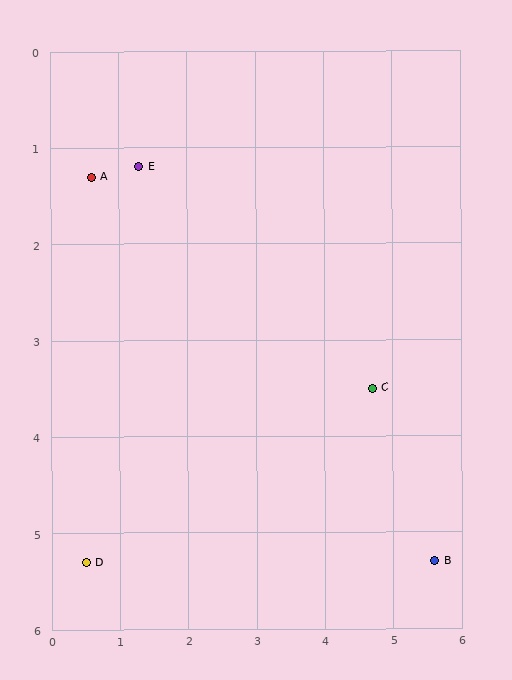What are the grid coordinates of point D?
Point D is at approximately (0.5, 5.3).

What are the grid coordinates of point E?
Point E is at approximately (1.3, 1.2).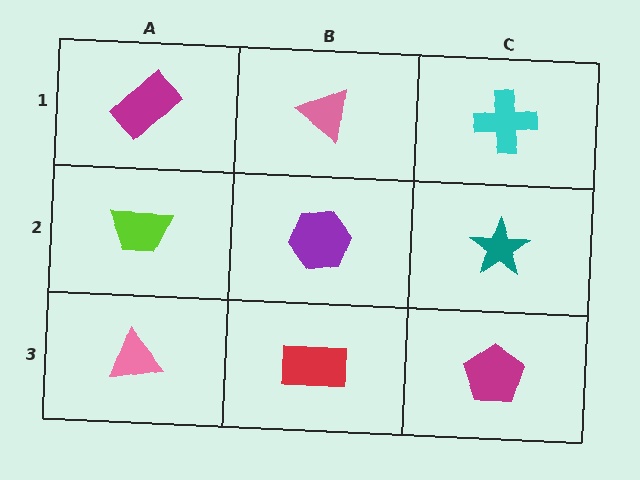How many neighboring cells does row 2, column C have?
3.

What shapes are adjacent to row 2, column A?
A magenta rectangle (row 1, column A), a pink triangle (row 3, column A), a purple hexagon (row 2, column B).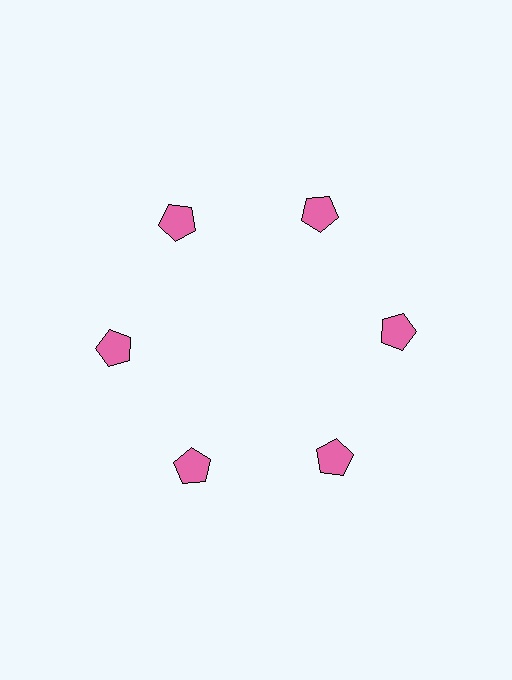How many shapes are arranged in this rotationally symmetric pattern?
There are 6 shapes, arranged in 6 groups of 1.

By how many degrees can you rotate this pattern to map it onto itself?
The pattern maps onto itself every 60 degrees of rotation.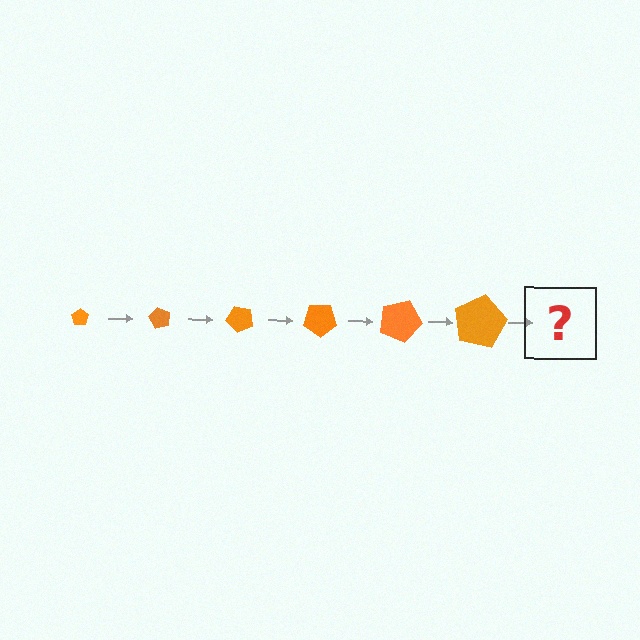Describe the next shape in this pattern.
It should be a pentagon, larger than the previous one and rotated 360 degrees from the start.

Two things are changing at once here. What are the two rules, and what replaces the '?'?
The two rules are that the pentagon grows larger each step and it rotates 60 degrees each step. The '?' should be a pentagon, larger than the previous one and rotated 360 degrees from the start.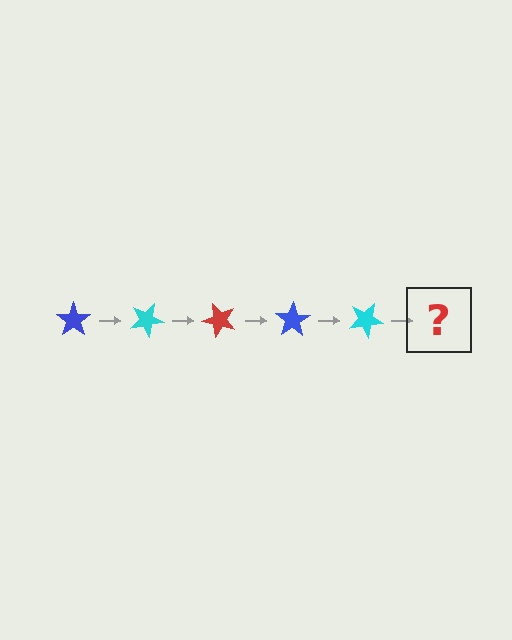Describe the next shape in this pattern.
It should be a red star, rotated 125 degrees from the start.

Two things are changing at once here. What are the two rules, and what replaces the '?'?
The two rules are that it rotates 25 degrees each step and the color cycles through blue, cyan, and red. The '?' should be a red star, rotated 125 degrees from the start.